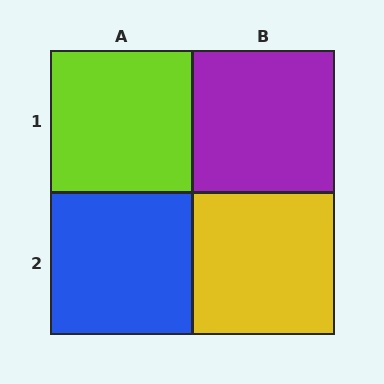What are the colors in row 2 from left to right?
Blue, yellow.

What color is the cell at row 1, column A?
Lime.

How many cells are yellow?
1 cell is yellow.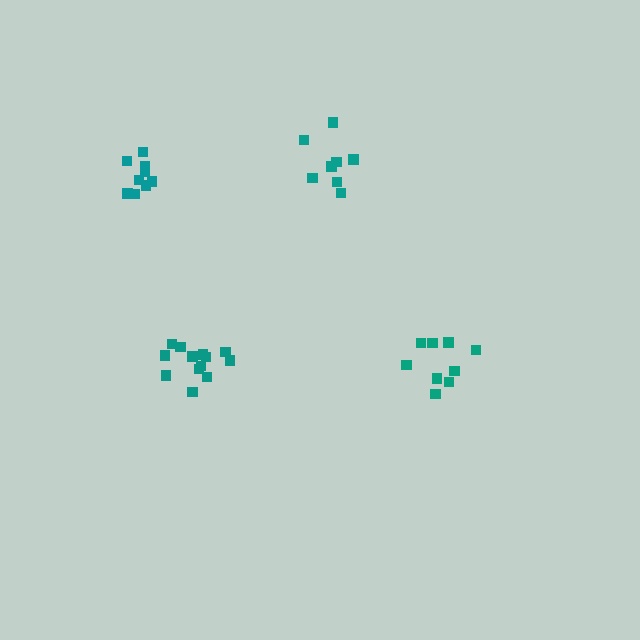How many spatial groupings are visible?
There are 4 spatial groupings.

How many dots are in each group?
Group 1: 13 dots, Group 2: 9 dots, Group 3: 8 dots, Group 4: 9 dots (39 total).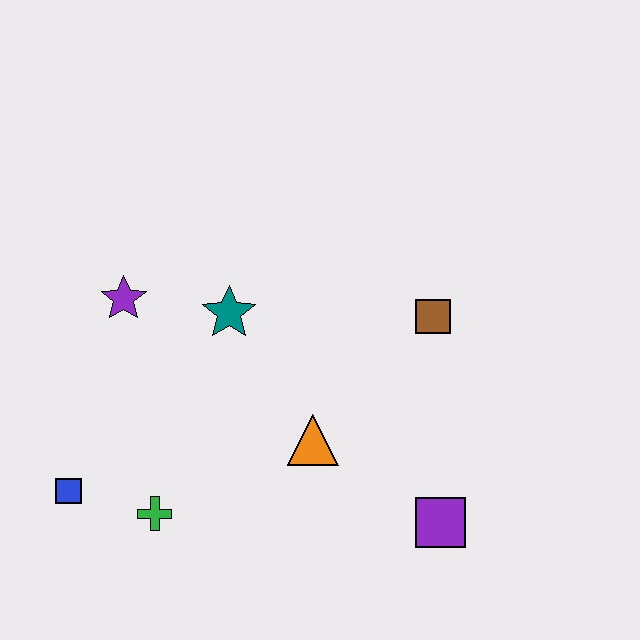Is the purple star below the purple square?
No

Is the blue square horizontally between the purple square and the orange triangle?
No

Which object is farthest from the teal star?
The purple square is farthest from the teal star.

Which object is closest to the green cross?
The blue square is closest to the green cross.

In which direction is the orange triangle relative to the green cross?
The orange triangle is to the right of the green cross.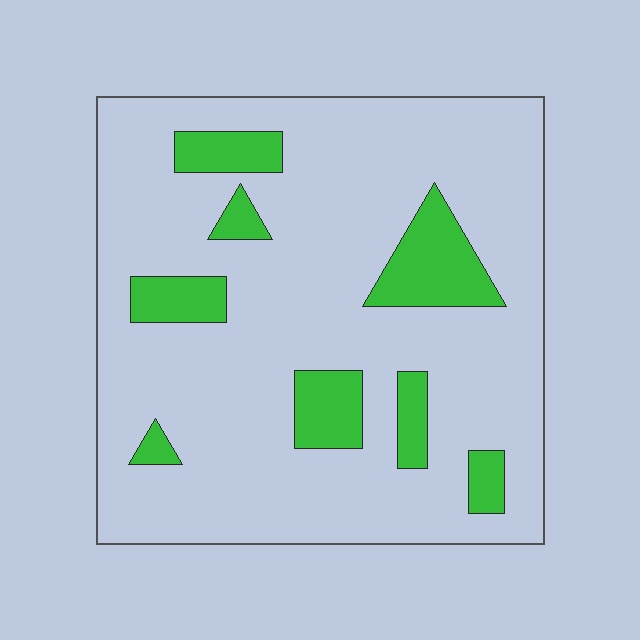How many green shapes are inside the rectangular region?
8.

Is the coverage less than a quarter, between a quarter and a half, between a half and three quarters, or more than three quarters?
Less than a quarter.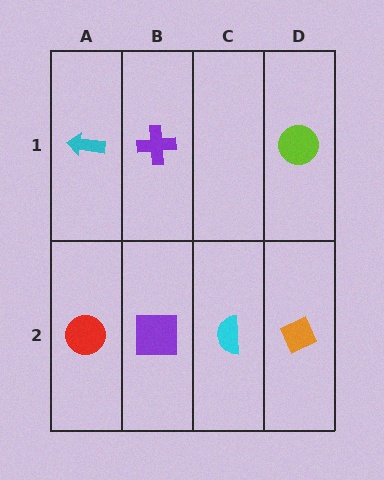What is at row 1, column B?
A purple cross.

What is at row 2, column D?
An orange diamond.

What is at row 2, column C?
A cyan semicircle.